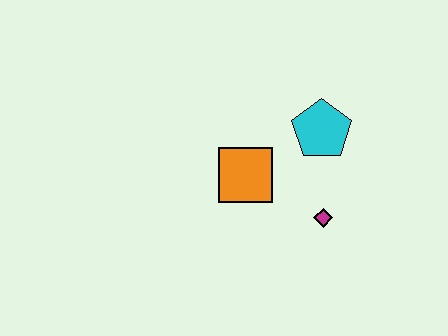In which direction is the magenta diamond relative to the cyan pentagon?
The magenta diamond is below the cyan pentagon.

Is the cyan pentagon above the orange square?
Yes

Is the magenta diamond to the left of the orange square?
No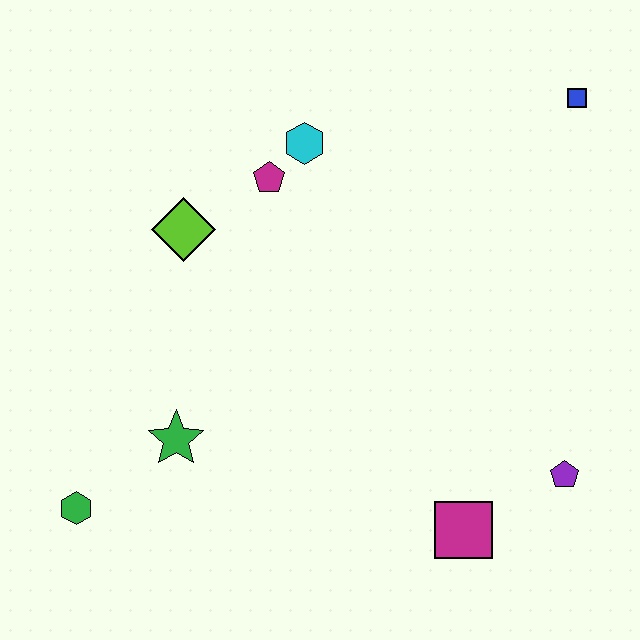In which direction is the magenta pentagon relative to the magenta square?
The magenta pentagon is above the magenta square.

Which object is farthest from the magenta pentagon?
The purple pentagon is farthest from the magenta pentagon.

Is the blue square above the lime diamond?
Yes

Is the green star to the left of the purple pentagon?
Yes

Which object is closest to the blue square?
The cyan hexagon is closest to the blue square.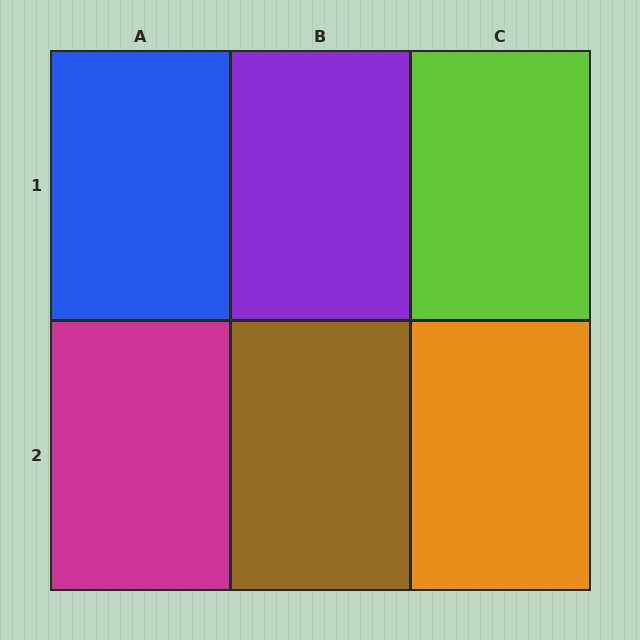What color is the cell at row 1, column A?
Blue.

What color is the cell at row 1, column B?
Purple.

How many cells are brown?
1 cell is brown.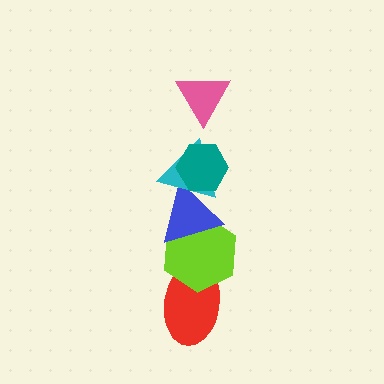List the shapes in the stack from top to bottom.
From top to bottom: the pink triangle, the teal hexagon, the cyan triangle, the blue triangle, the lime hexagon, the red ellipse.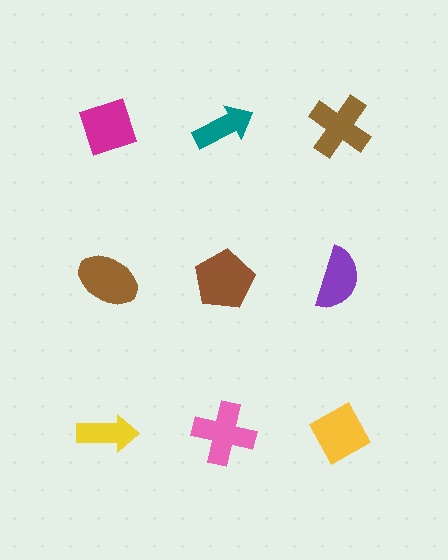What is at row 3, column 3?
A yellow diamond.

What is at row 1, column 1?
A magenta diamond.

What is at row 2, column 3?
A purple semicircle.